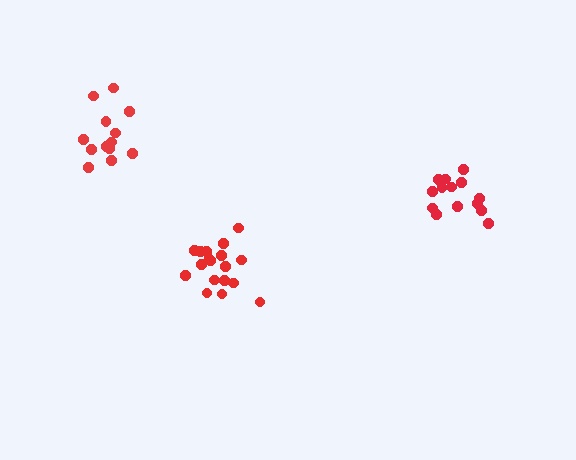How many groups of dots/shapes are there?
There are 3 groups.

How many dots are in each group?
Group 1: 14 dots, Group 2: 18 dots, Group 3: 13 dots (45 total).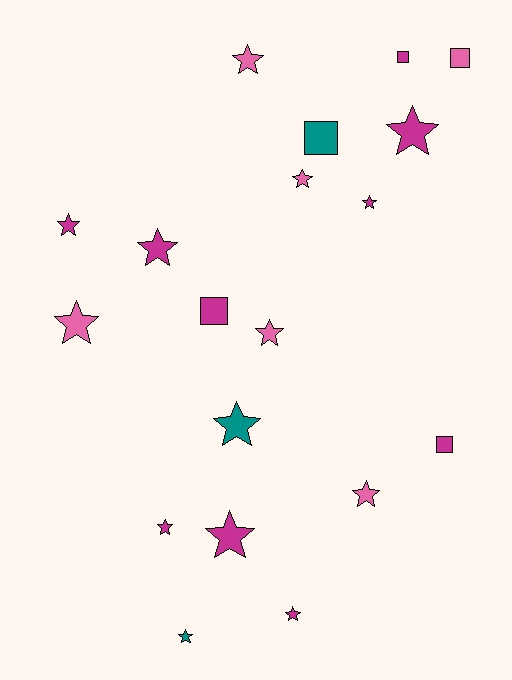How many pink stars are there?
There are 5 pink stars.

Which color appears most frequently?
Magenta, with 10 objects.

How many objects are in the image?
There are 19 objects.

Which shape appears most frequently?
Star, with 14 objects.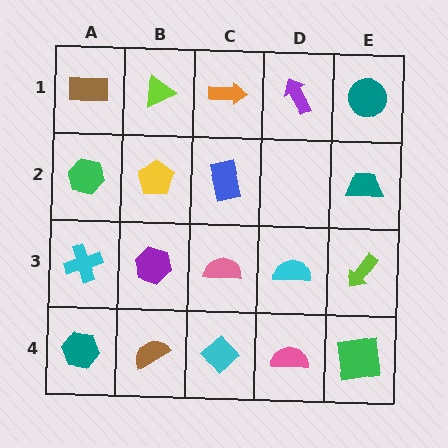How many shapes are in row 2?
4 shapes.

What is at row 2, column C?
A blue rectangle.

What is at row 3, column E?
A lime arrow.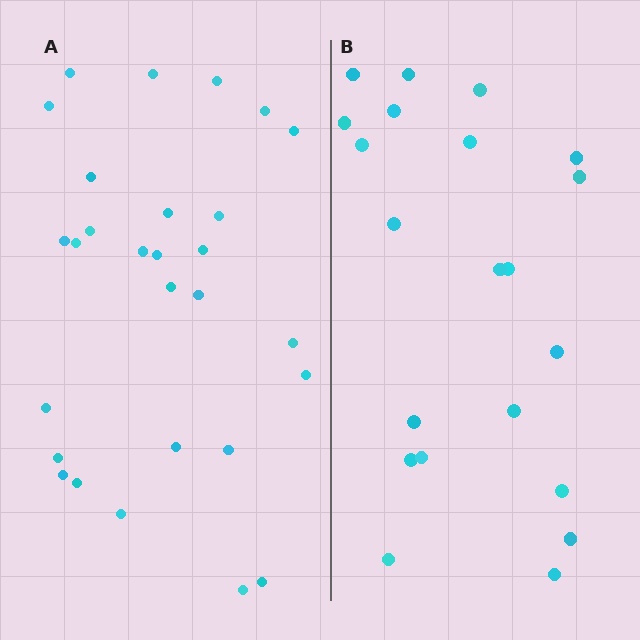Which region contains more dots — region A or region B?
Region A (the left region) has more dots.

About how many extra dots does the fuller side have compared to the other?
Region A has roughly 8 or so more dots than region B.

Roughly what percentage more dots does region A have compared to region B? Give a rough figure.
About 35% more.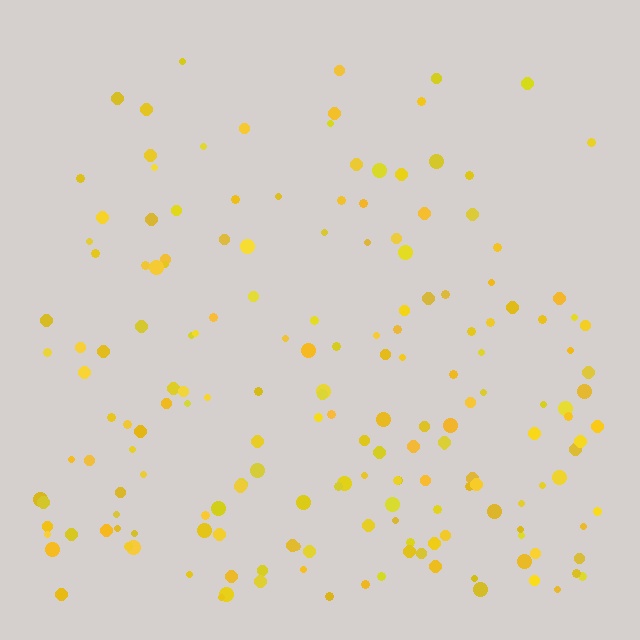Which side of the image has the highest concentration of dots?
The bottom.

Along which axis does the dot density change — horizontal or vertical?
Vertical.